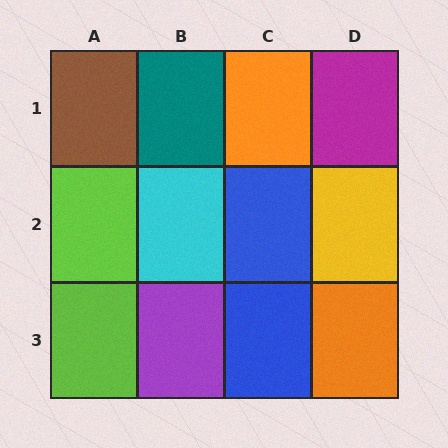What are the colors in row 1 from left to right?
Brown, teal, orange, magenta.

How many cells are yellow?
1 cell is yellow.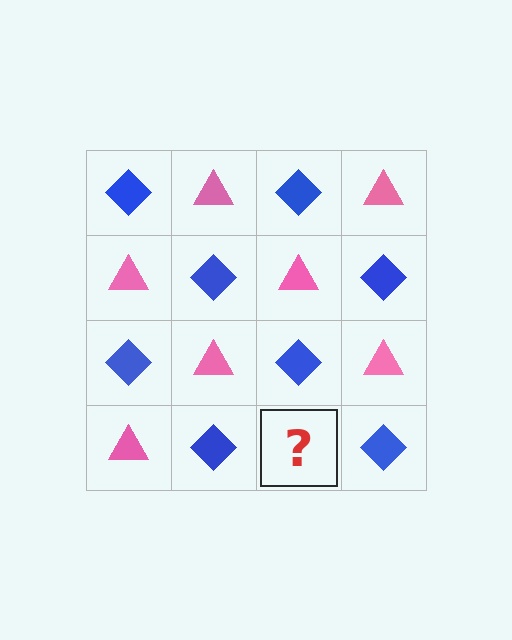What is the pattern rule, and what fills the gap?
The rule is that it alternates blue diamond and pink triangle in a checkerboard pattern. The gap should be filled with a pink triangle.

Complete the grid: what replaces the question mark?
The question mark should be replaced with a pink triangle.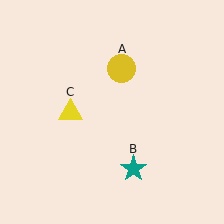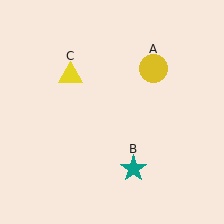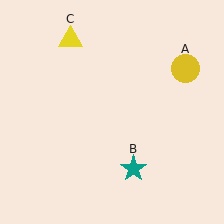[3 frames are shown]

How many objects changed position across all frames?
2 objects changed position: yellow circle (object A), yellow triangle (object C).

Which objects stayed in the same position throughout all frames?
Teal star (object B) remained stationary.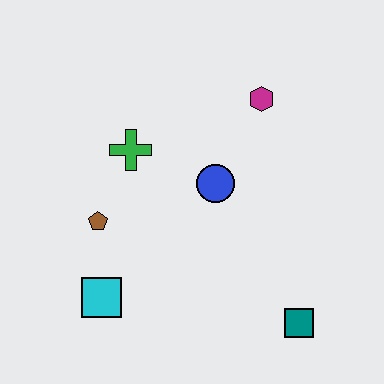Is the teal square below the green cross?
Yes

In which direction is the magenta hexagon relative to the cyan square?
The magenta hexagon is above the cyan square.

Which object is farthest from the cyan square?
The magenta hexagon is farthest from the cyan square.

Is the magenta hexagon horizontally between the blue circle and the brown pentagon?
No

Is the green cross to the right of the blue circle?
No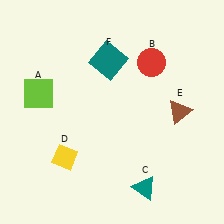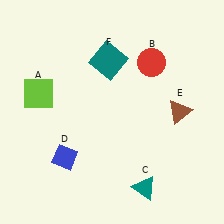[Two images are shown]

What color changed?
The diamond (D) changed from yellow in Image 1 to blue in Image 2.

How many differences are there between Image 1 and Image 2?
There is 1 difference between the two images.